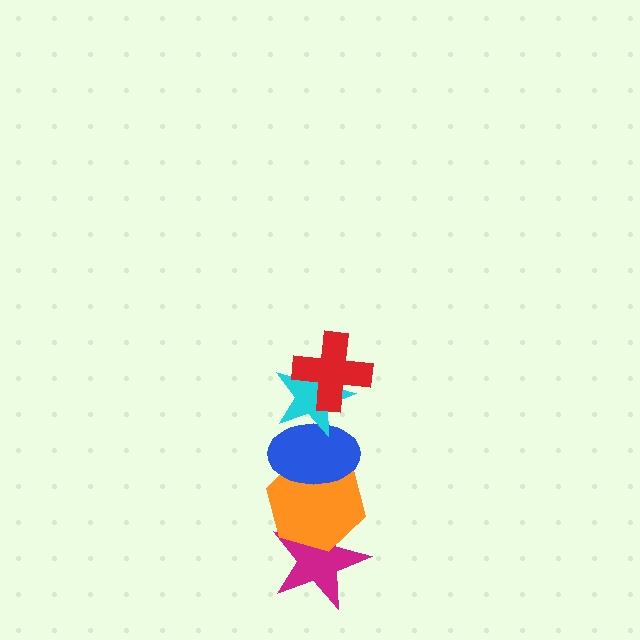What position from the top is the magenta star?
The magenta star is 5th from the top.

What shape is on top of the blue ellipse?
The cyan star is on top of the blue ellipse.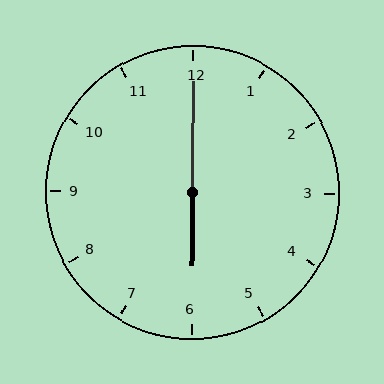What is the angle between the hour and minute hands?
Approximately 180 degrees.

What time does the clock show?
6:00.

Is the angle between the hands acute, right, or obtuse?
It is obtuse.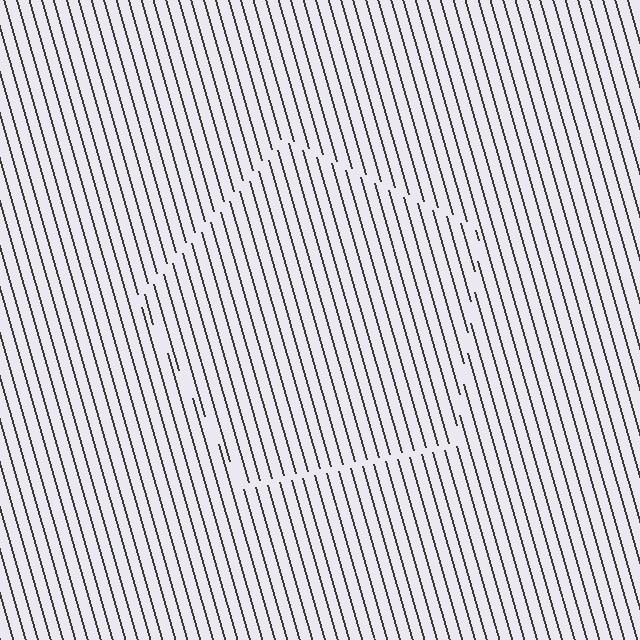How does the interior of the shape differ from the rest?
The interior of the shape contains the same grating, shifted by half a period — the contour is defined by the phase discontinuity where line-ends from the inner and outer gratings abut.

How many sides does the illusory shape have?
5 sides — the line-ends trace a pentagon.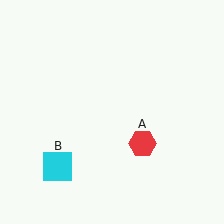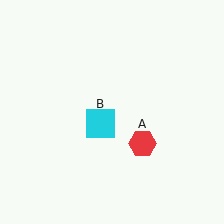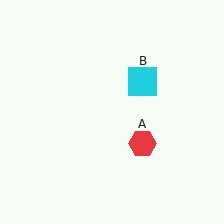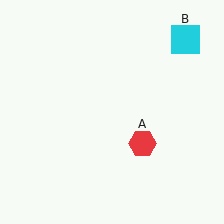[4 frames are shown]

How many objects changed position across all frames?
1 object changed position: cyan square (object B).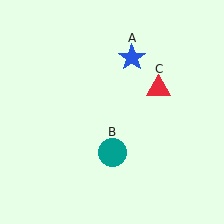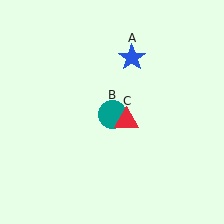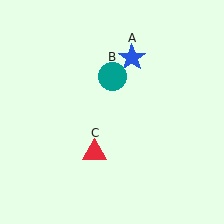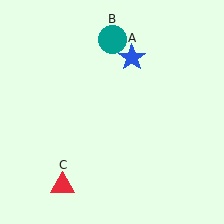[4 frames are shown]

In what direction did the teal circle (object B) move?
The teal circle (object B) moved up.